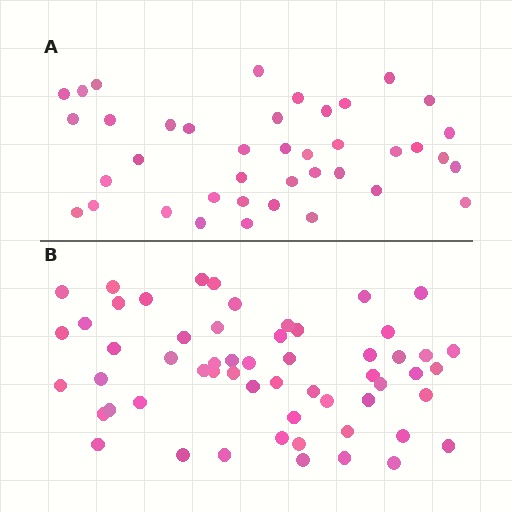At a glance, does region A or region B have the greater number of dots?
Region B (the bottom region) has more dots.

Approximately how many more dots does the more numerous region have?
Region B has approximately 15 more dots than region A.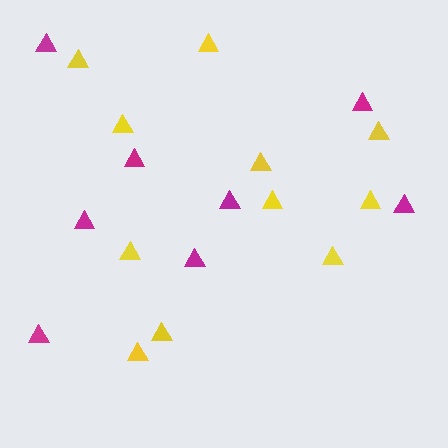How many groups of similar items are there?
There are 2 groups: one group of yellow triangles (11) and one group of magenta triangles (8).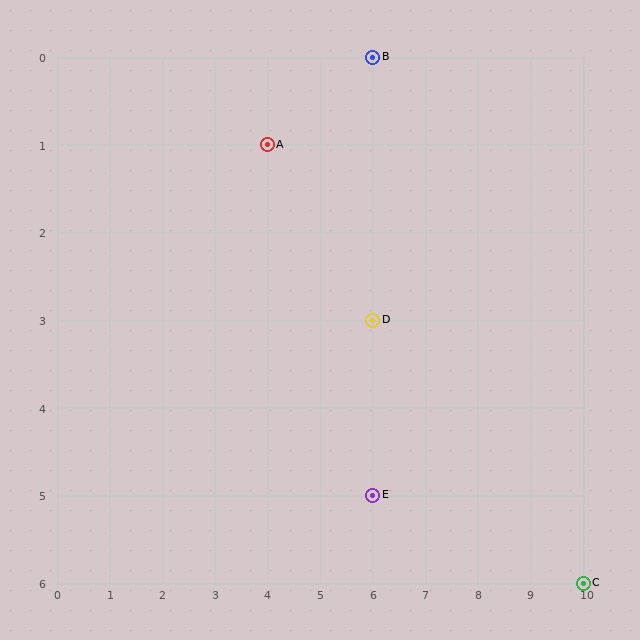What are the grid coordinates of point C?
Point C is at grid coordinates (10, 6).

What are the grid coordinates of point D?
Point D is at grid coordinates (6, 3).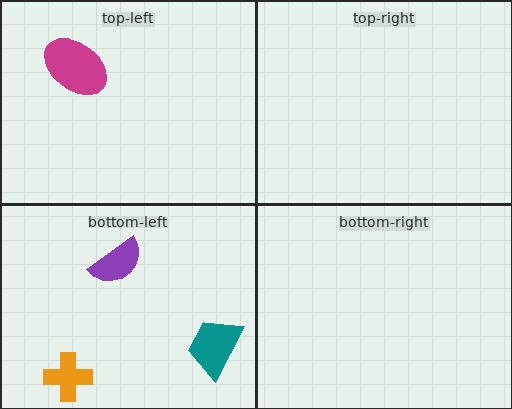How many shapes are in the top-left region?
1.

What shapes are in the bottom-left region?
The purple semicircle, the teal trapezoid, the orange cross.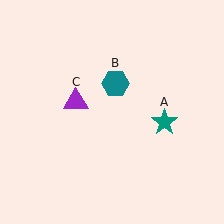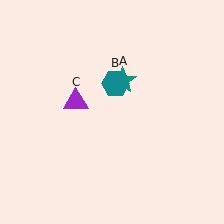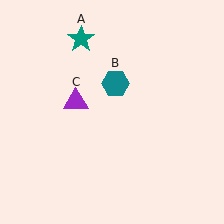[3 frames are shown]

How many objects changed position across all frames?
1 object changed position: teal star (object A).